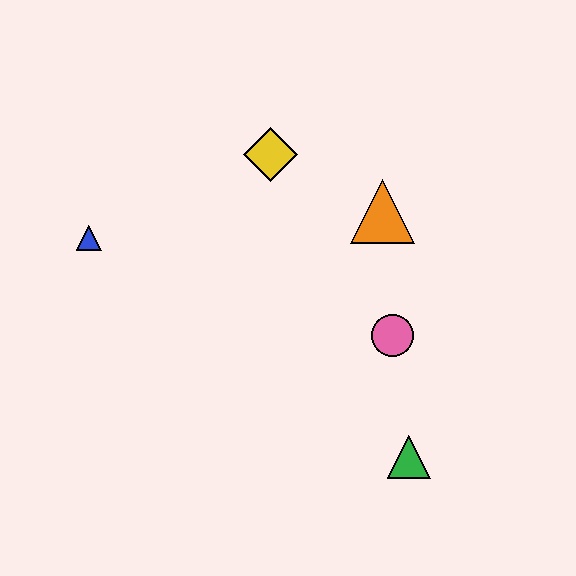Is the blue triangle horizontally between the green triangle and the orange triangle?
No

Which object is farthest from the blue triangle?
The green triangle is farthest from the blue triangle.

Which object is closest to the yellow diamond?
The orange triangle is closest to the yellow diamond.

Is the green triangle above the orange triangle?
No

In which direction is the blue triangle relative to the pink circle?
The blue triangle is to the left of the pink circle.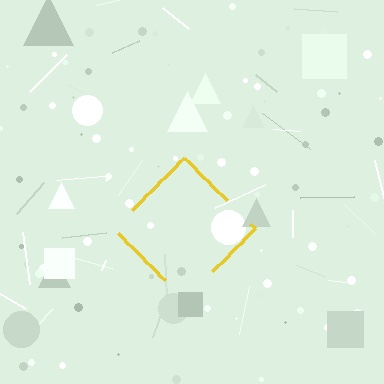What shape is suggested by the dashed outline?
The dashed outline suggests a diamond.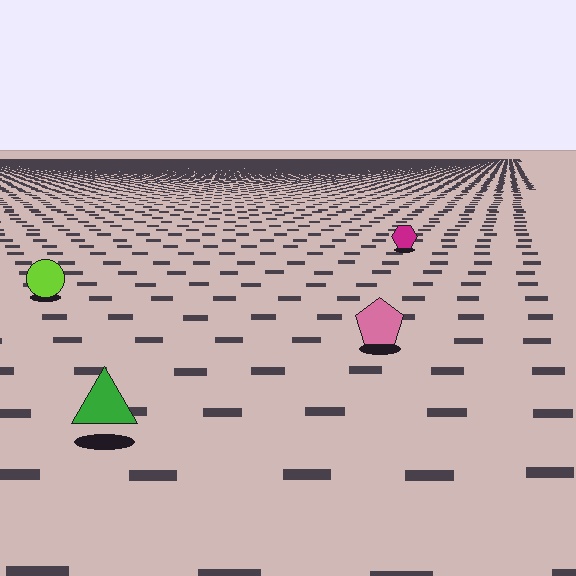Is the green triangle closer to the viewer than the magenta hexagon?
Yes. The green triangle is closer — you can tell from the texture gradient: the ground texture is coarser near it.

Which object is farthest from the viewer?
The magenta hexagon is farthest from the viewer. It appears smaller and the ground texture around it is denser.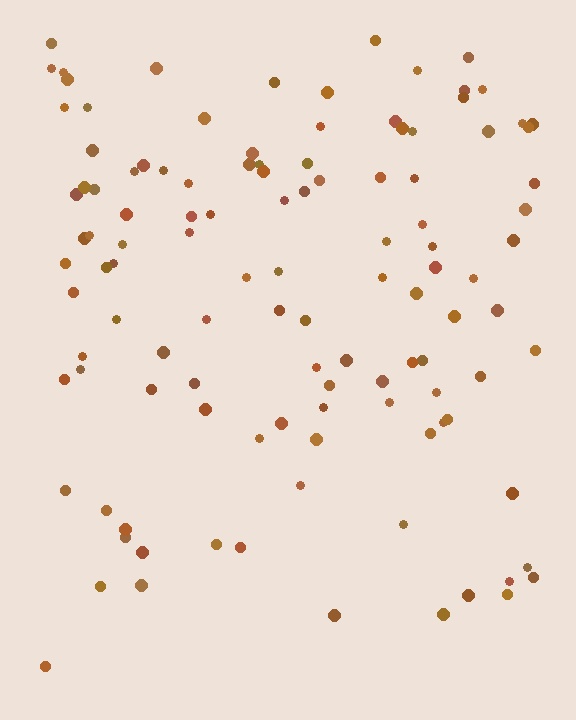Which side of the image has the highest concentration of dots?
The top.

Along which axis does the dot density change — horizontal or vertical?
Vertical.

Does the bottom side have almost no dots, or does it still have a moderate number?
Still a moderate number, just noticeably fewer than the top.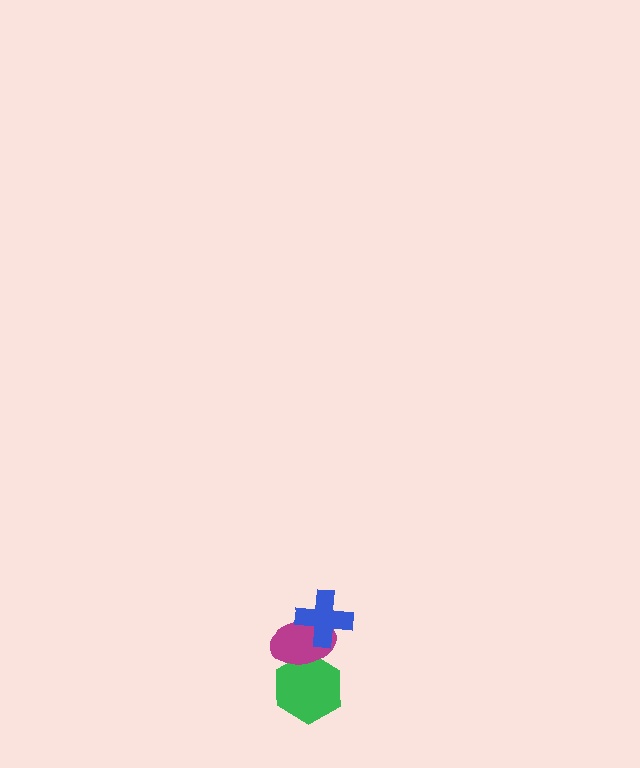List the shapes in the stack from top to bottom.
From top to bottom: the blue cross, the magenta ellipse, the green hexagon.